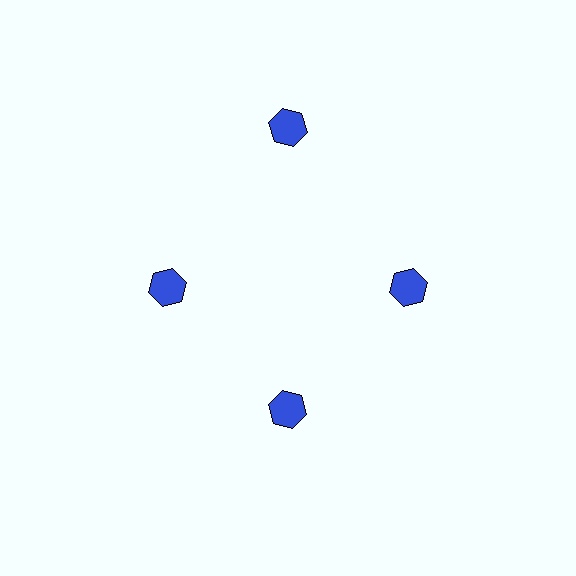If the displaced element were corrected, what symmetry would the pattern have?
It would have 4-fold rotational symmetry — the pattern would map onto itself every 90 degrees.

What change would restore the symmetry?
The symmetry would be restored by moving it inward, back onto the ring so that all 4 hexagons sit at equal angles and equal distance from the center.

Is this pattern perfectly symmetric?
No. The 4 blue hexagons are arranged in a ring, but one element near the 12 o'clock position is pushed outward from the center, breaking the 4-fold rotational symmetry.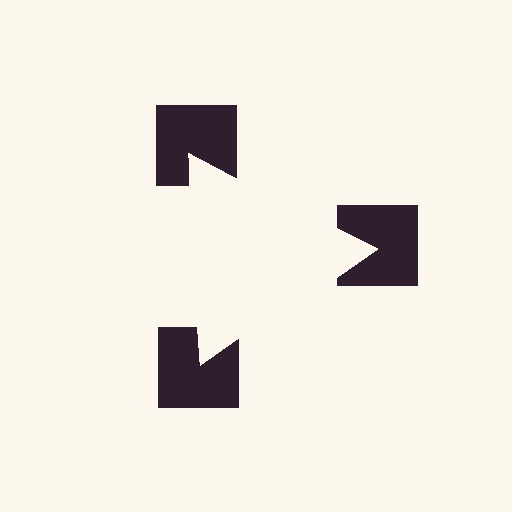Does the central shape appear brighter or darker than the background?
It typically appears slightly brighter than the background, even though no actual brightness change is drawn.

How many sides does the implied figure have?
3 sides.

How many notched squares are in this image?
There are 3 — one at each vertex of the illusory triangle.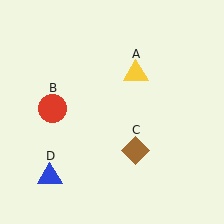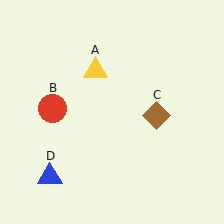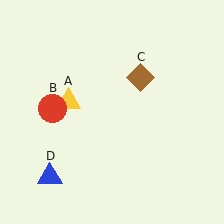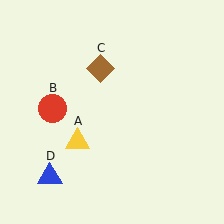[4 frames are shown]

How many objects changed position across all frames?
2 objects changed position: yellow triangle (object A), brown diamond (object C).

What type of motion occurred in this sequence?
The yellow triangle (object A), brown diamond (object C) rotated counterclockwise around the center of the scene.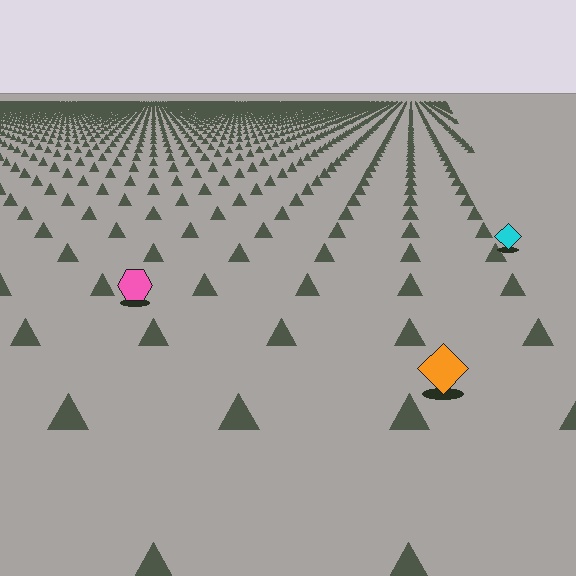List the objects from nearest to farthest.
From nearest to farthest: the orange diamond, the pink hexagon, the cyan diamond.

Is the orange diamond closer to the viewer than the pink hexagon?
Yes. The orange diamond is closer — you can tell from the texture gradient: the ground texture is coarser near it.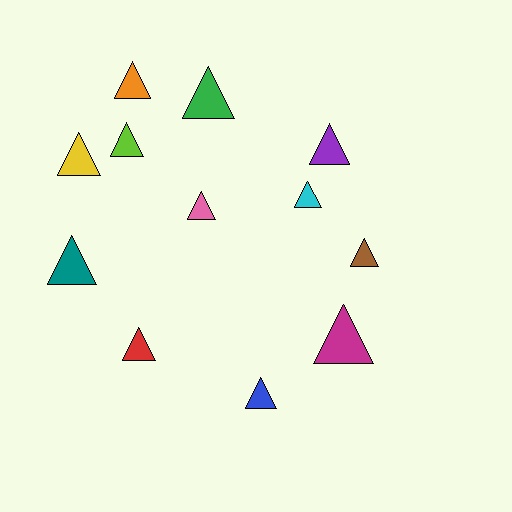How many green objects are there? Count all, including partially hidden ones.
There is 1 green object.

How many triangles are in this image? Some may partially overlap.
There are 12 triangles.